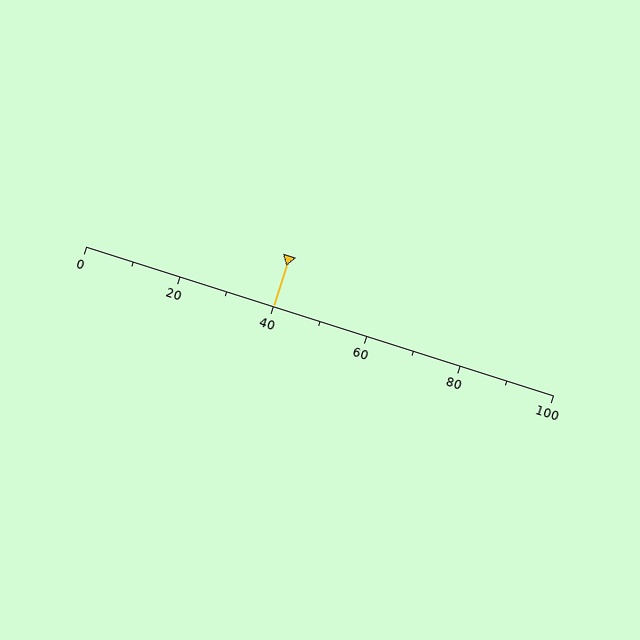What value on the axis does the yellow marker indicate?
The marker indicates approximately 40.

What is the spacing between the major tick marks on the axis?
The major ticks are spaced 20 apart.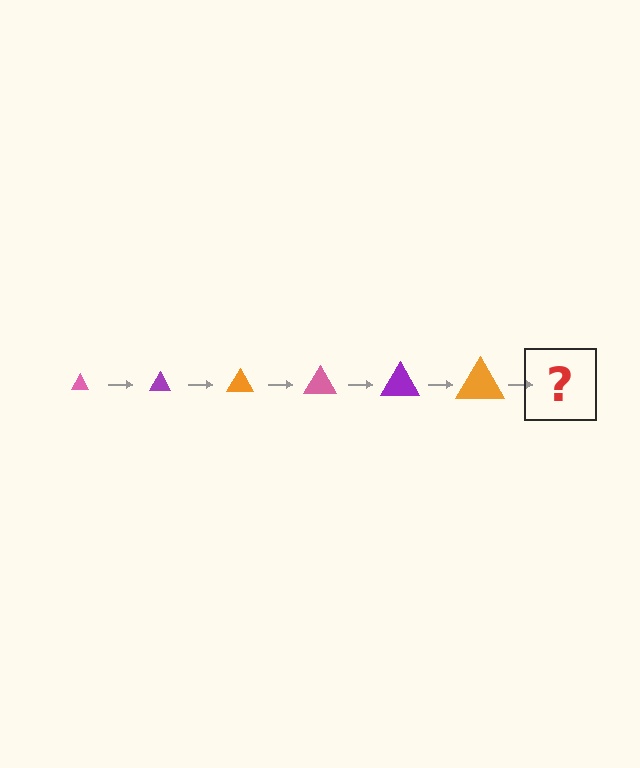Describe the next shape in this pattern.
It should be a pink triangle, larger than the previous one.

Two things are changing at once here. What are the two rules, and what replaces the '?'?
The two rules are that the triangle grows larger each step and the color cycles through pink, purple, and orange. The '?' should be a pink triangle, larger than the previous one.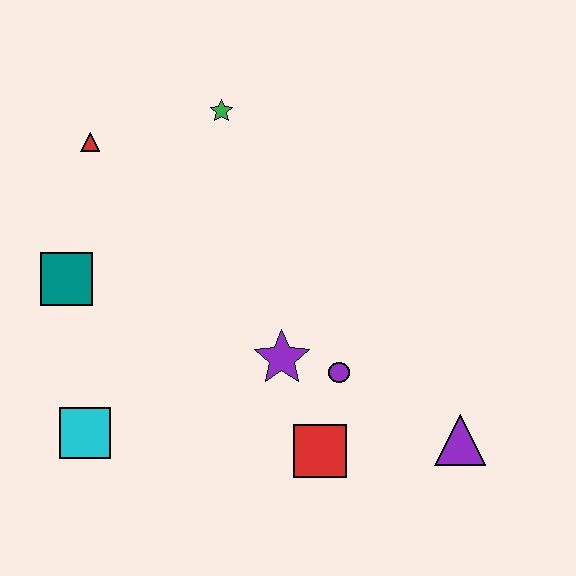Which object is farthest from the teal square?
The purple triangle is farthest from the teal square.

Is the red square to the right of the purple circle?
No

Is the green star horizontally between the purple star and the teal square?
Yes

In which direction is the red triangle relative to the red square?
The red triangle is above the red square.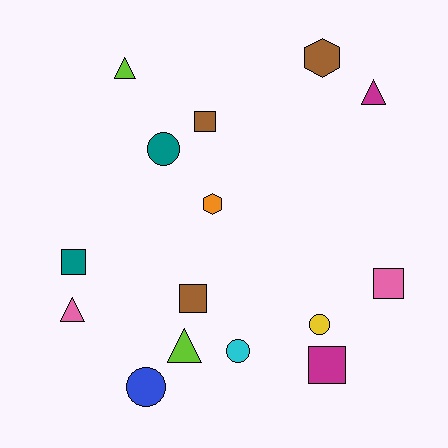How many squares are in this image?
There are 5 squares.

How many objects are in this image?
There are 15 objects.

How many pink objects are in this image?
There are 2 pink objects.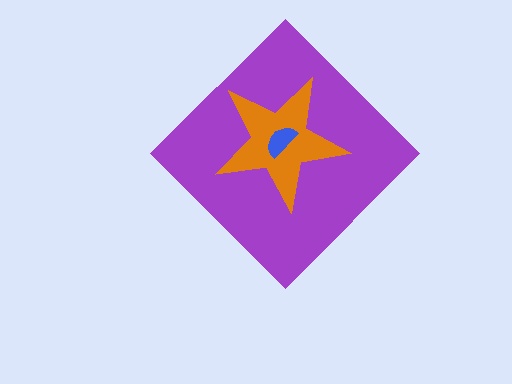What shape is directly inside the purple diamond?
The orange star.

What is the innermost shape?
The blue semicircle.